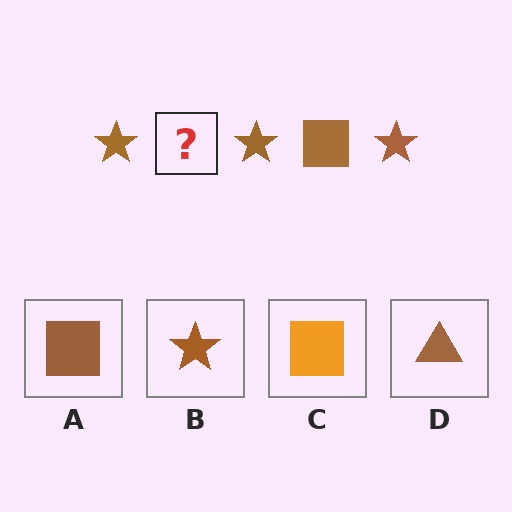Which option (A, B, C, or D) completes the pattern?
A.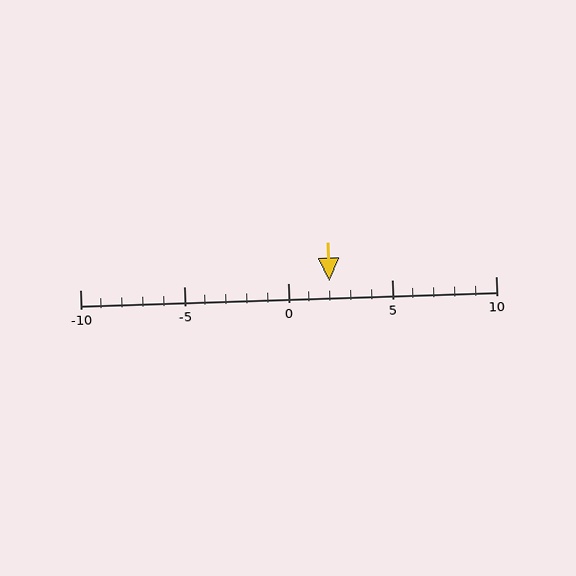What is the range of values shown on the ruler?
The ruler shows values from -10 to 10.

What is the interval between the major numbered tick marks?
The major tick marks are spaced 5 units apart.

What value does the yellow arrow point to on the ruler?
The yellow arrow points to approximately 2.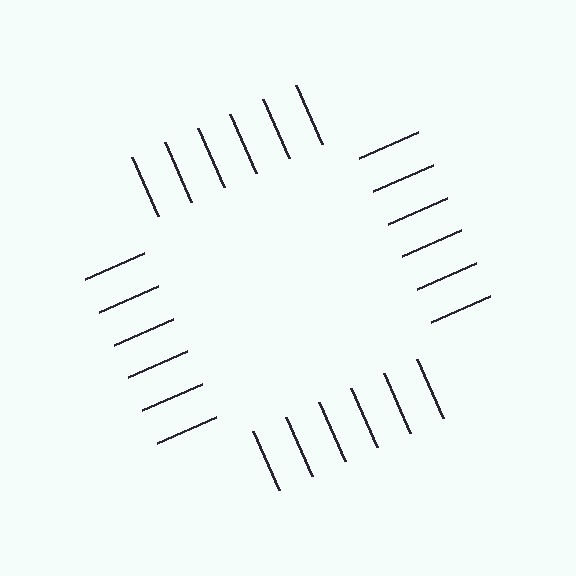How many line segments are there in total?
24 — 6 along each of the 4 edges.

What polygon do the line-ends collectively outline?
An illusory square — the line segments terminate on its edges but no continuous stroke is drawn.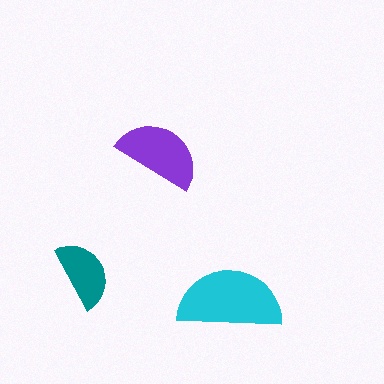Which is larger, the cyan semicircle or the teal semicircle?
The cyan one.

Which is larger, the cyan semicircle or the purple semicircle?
The cyan one.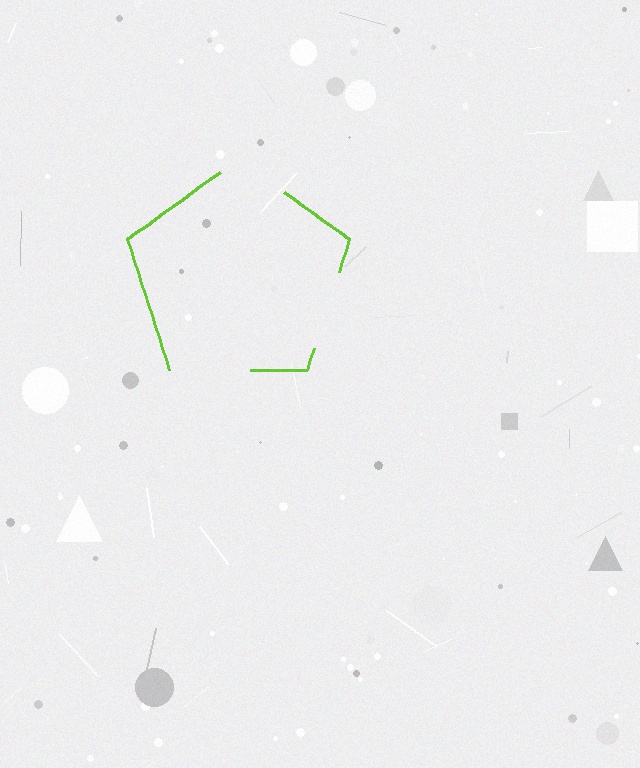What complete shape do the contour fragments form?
The contour fragments form a pentagon.